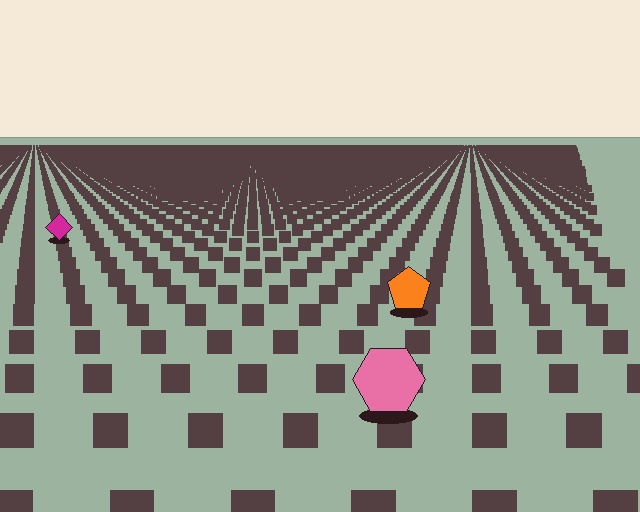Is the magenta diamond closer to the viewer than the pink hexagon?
No. The pink hexagon is closer — you can tell from the texture gradient: the ground texture is coarser near it.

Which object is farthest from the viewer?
The magenta diamond is farthest from the viewer. It appears smaller and the ground texture around it is denser.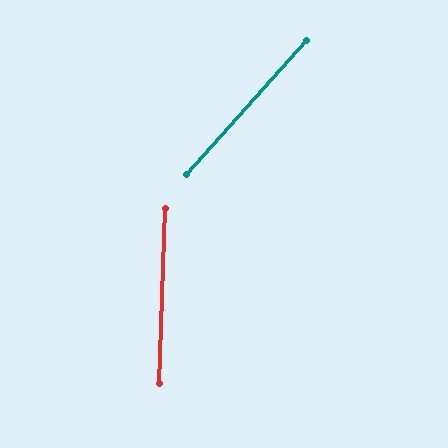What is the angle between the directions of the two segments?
Approximately 40 degrees.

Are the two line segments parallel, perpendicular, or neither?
Neither parallel nor perpendicular — they differ by about 40°.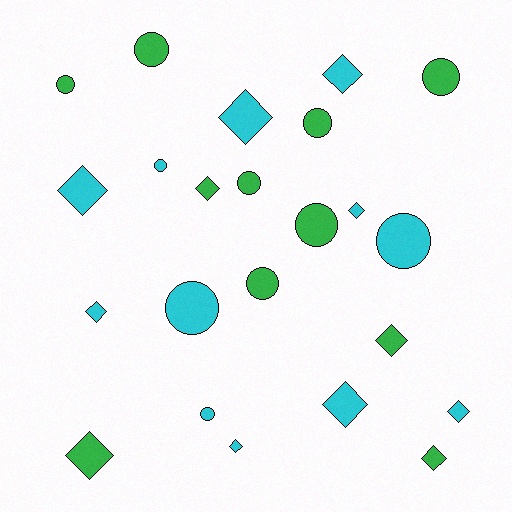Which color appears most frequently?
Cyan, with 12 objects.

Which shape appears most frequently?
Diamond, with 12 objects.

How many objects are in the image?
There are 23 objects.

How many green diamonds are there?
There are 4 green diamonds.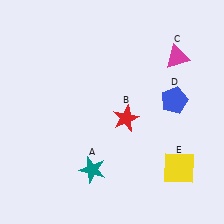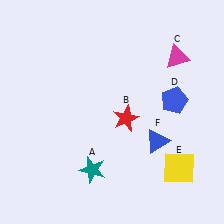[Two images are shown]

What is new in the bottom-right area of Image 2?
A blue triangle (F) was added in the bottom-right area of Image 2.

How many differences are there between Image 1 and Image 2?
There is 1 difference between the two images.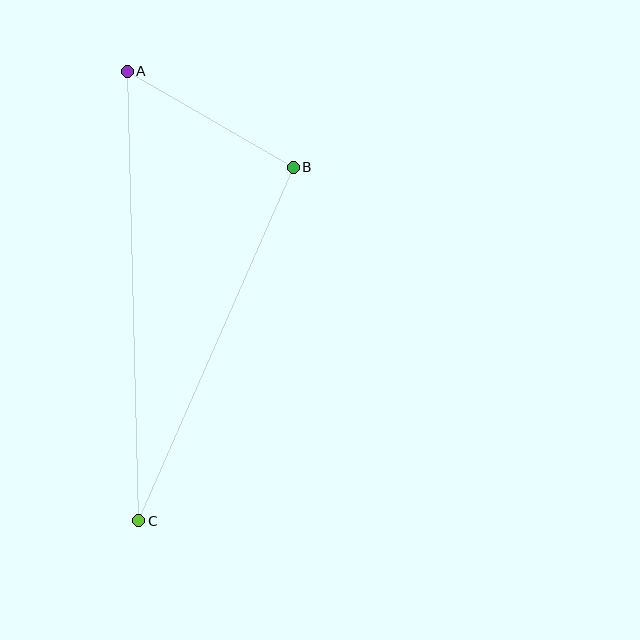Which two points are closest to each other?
Points A and B are closest to each other.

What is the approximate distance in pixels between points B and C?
The distance between B and C is approximately 386 pixels.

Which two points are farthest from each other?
Points A and C are farthest from each other.